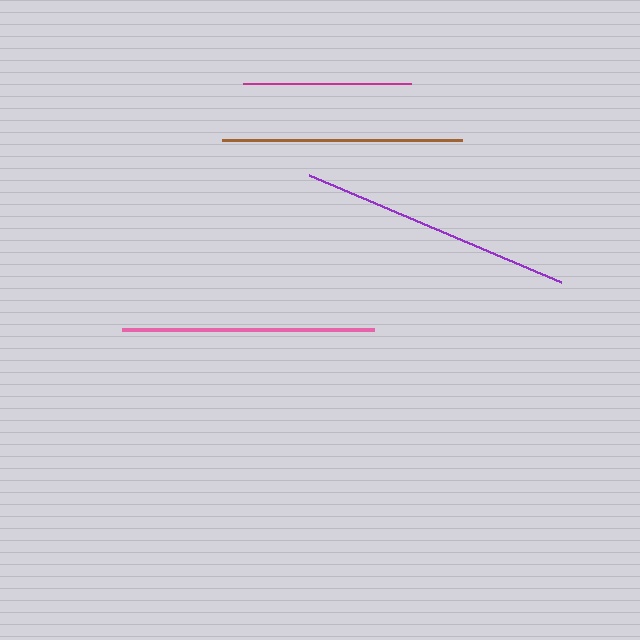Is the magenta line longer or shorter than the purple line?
The purple line is longer than the magenta line.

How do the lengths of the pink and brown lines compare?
The pink and brown lines are approximately the same length.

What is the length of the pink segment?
The pink segment is approximately 252 pixels long.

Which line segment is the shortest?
The magenta line is the shortest at approximately 168 pixels.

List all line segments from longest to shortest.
From longest to shortest: purple, pink, brown, magenta.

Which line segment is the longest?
The purple line is the longest at approximately 273 pixels.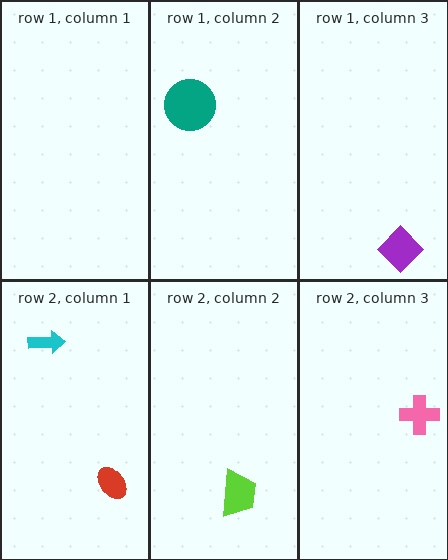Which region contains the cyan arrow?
The row 2, column 1 region.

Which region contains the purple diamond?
The row 1, column 3 region.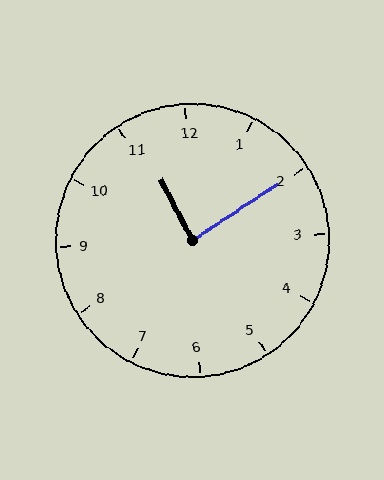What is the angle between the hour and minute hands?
Approximately 85 degrees.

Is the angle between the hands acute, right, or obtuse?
It is right.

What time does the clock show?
11:10.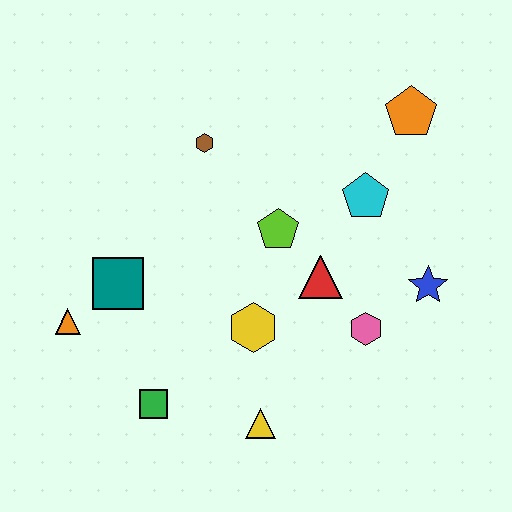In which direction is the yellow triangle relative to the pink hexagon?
The yellow triangle is to the left of the pink hexagon.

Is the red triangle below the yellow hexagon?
No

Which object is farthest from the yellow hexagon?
The orange pentagon is farthest from the yellow hexagon.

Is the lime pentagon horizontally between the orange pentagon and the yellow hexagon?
Yes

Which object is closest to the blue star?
The pink hexagon is closest to the blue star.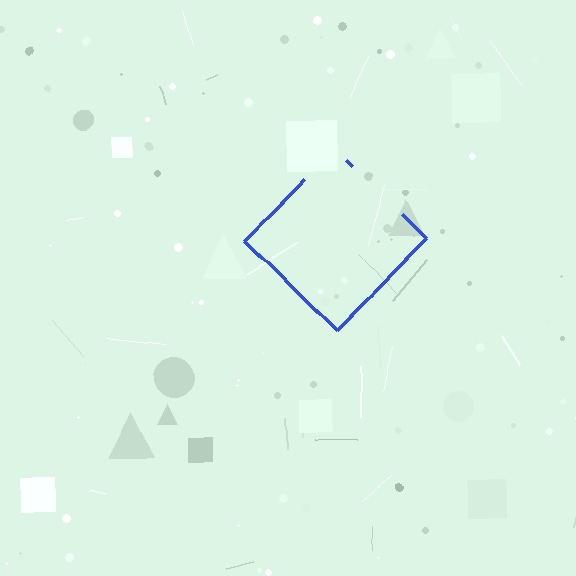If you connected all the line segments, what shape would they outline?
They would outline a diamond.